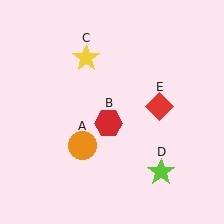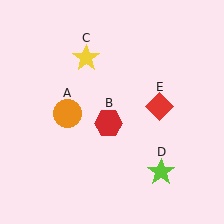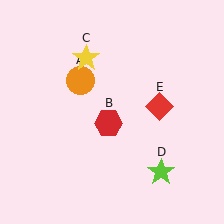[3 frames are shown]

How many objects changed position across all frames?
1 object changed position: orange circle (object A).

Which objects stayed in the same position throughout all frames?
Red hexagon (object B) and yellow star (object C) and lime star (object D) and red diamond (object E) remained stationary.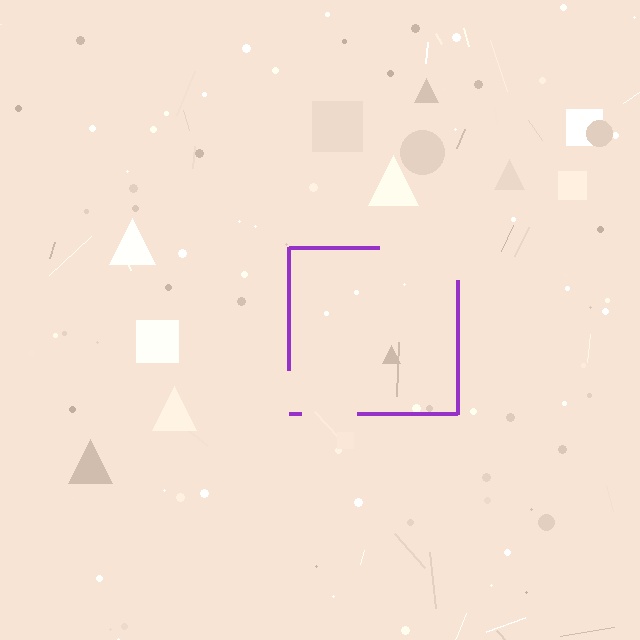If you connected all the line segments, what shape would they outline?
They would outline a square.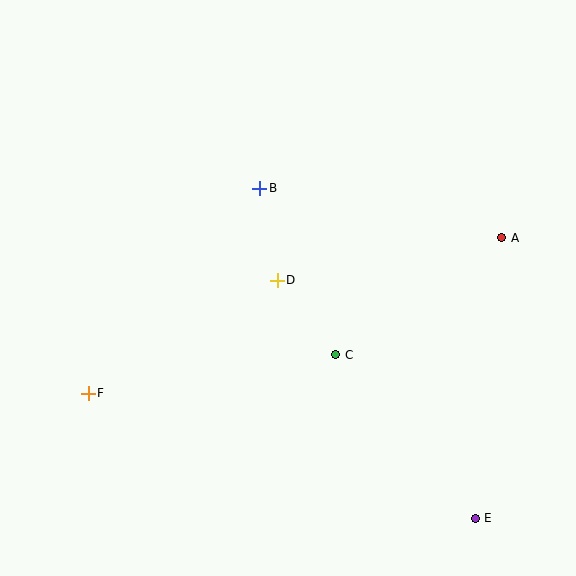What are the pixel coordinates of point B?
Point B is at (260, 188).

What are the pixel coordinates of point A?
Point A is at (502, 238).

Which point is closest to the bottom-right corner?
Point E is closest to the bottom-right corner.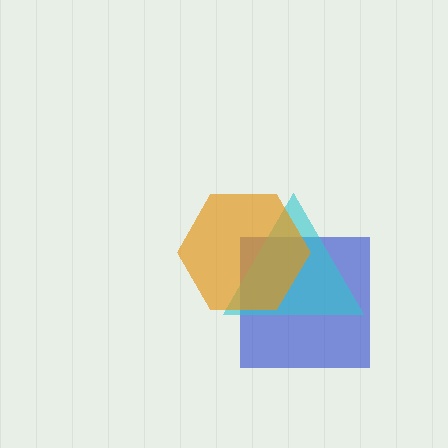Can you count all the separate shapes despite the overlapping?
Yes, there are 3 separate shapes.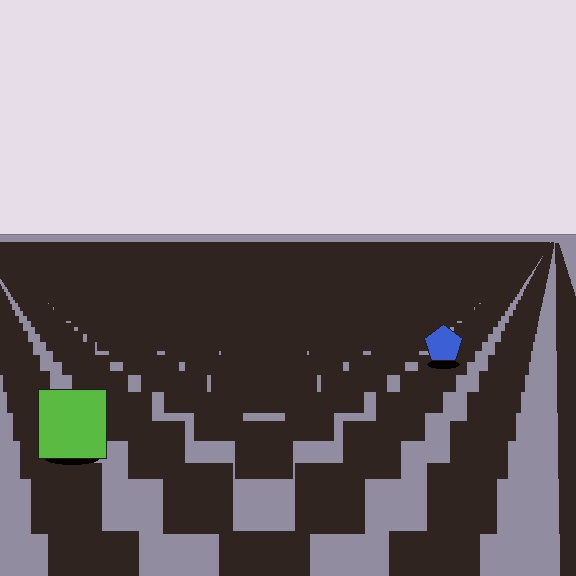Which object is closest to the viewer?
The lime square is closest. The texture marks near it are larger and more spread out.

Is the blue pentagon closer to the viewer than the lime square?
No. The lime square is closer — you can tell from the texture gradient: the ground texture is coarser near it.